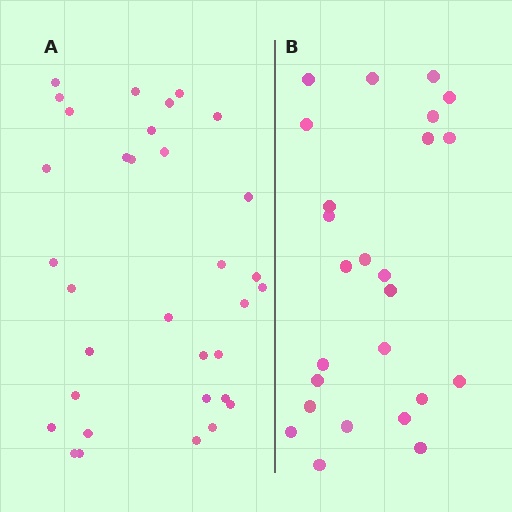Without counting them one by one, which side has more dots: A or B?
Region A (the left region) has more dots.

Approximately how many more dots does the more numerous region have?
Region A has roughly 8 or so more dots than region B.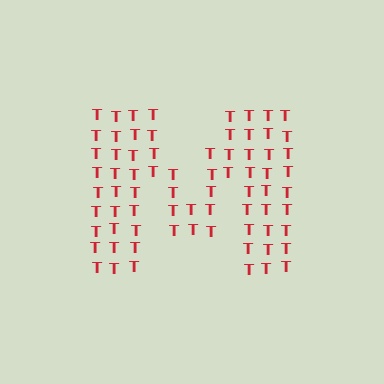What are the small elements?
The small elements are letter T's.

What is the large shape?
The large shape is the letter M.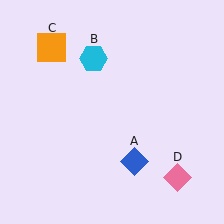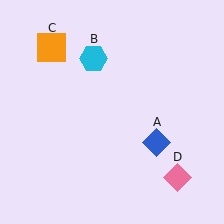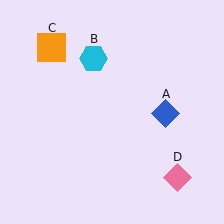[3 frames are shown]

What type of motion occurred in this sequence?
The blue diamond (object A) rotated counterclockwise around the center of the scene.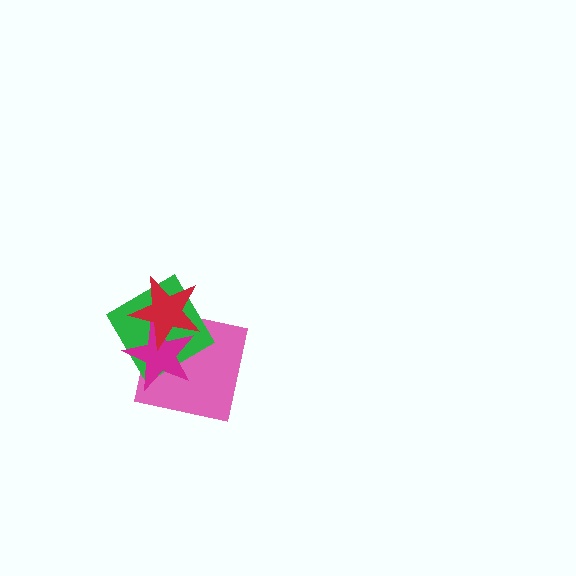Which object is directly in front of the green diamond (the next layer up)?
The magenta star is directly in front of the green diamond.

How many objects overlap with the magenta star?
3 objects overlap with the magenta star.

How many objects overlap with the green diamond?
3 objects overlap with the green diamond.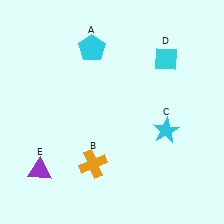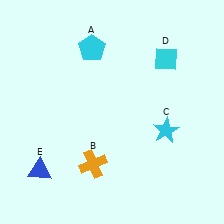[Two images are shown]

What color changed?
The triangle (E) changed from purple in Image 1 to blue in Image 2.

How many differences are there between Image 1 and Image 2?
There is 1 difference between the two images.